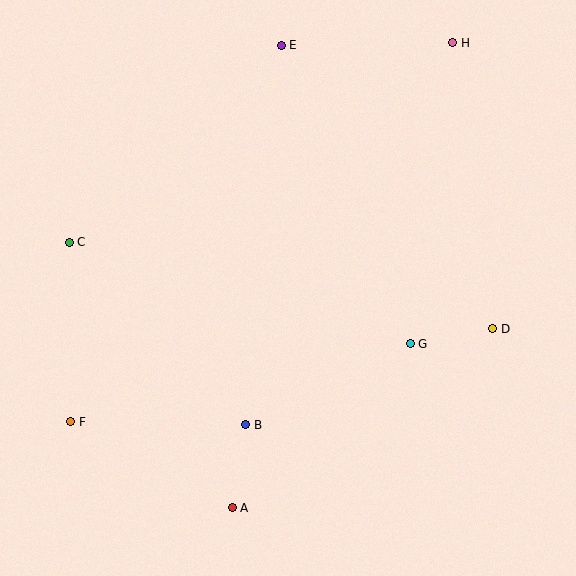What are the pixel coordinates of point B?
Point B is at (246, 425).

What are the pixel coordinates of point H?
Point H is at (453, 43).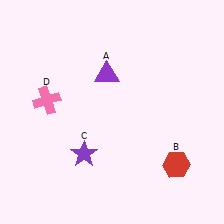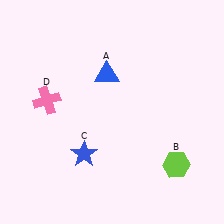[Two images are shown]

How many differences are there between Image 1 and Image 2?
There are 3 differences between the two images.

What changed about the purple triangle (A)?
In Image 1, A is purple. In Image 2, it changed to blue.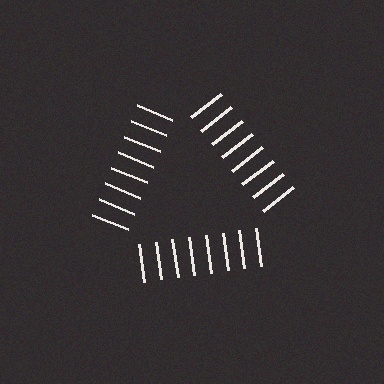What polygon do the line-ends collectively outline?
An illusory triangle — the line segments terminate on its edges but no continuous stroke is drawn.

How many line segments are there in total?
24 — 8 along each of the 3 edges.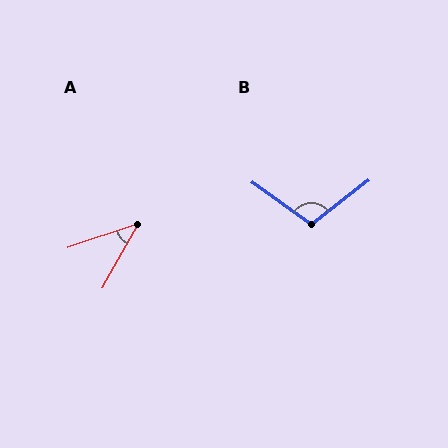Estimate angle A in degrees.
Approximately 42 degrees.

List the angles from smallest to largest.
A (42°), B (107°).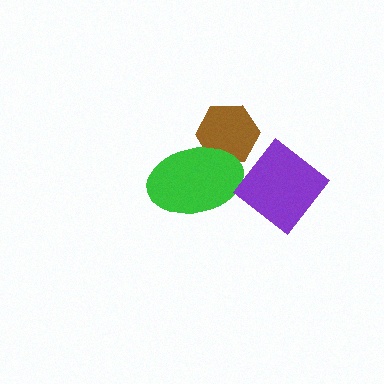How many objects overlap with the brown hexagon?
1 object overlaps with the brown hexagon.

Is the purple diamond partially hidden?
No, no other shape covers it.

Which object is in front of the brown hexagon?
The green ellipse is in front of the brown hexagon.